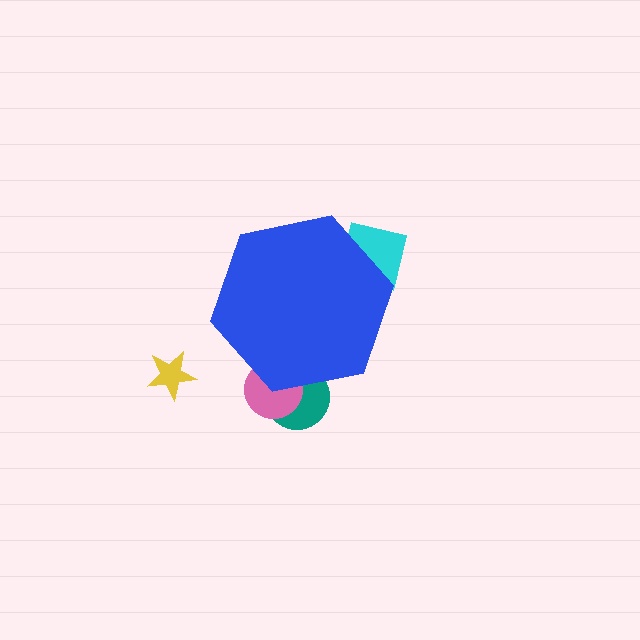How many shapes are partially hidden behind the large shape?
3 shapes are partially hidden.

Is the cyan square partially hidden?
Yes, the cyan square is partially hidden behind the blue hexagon.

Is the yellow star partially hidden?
No, the yellow star is fully visible.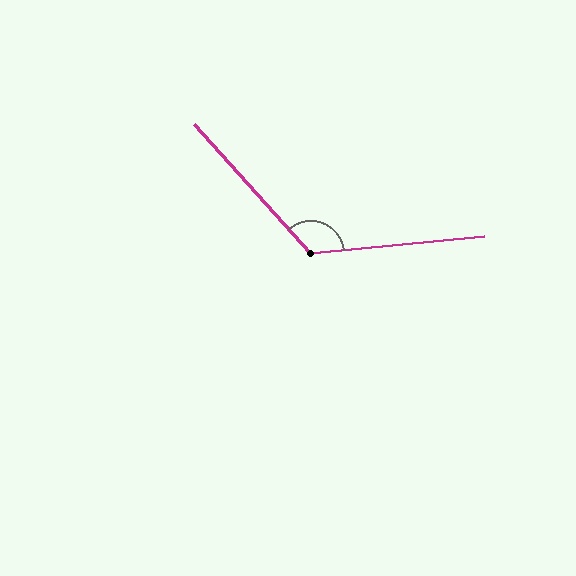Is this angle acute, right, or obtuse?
It is obtuse.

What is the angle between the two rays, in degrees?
Approximately 127 degrees.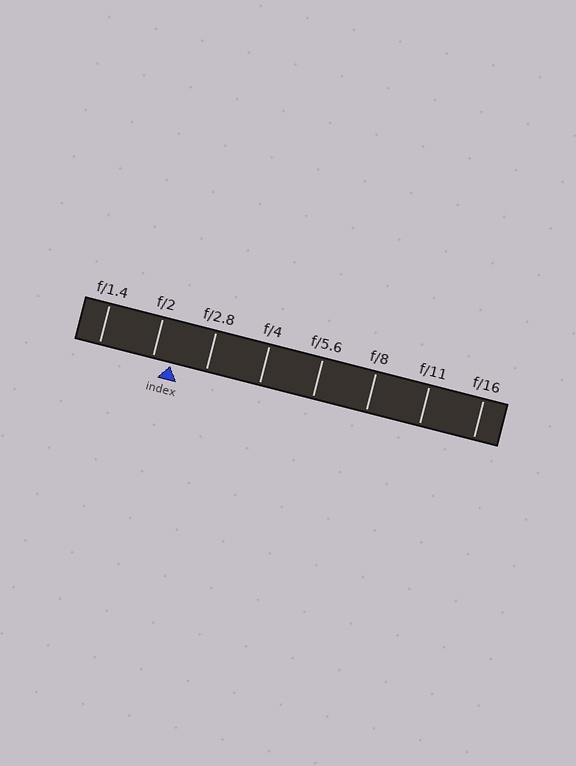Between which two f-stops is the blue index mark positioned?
The index mark is between f/2 and f/2.8.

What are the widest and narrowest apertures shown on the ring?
The widest aperture shown is f/1.4 and the narrowest is f/16.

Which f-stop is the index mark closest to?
The index mark is closest to f/2.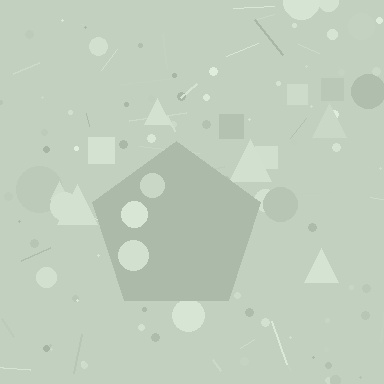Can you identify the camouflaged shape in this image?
The camouflaged shape is a pentagon.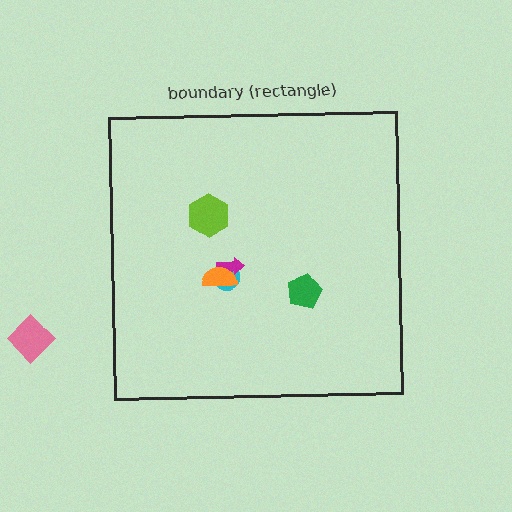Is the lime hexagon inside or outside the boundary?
Inside.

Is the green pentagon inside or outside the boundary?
Inside.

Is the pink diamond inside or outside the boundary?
Outside.